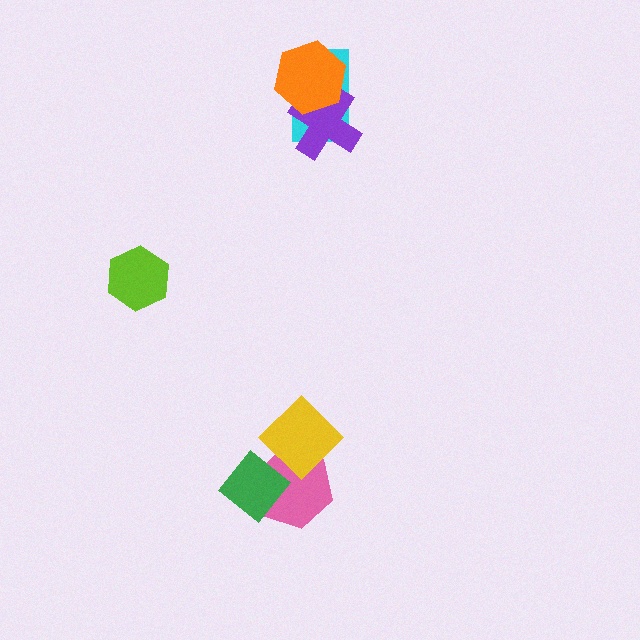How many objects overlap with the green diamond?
2 objects overlap with the green diamond.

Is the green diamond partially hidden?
Yes, it is partially covered by another shape.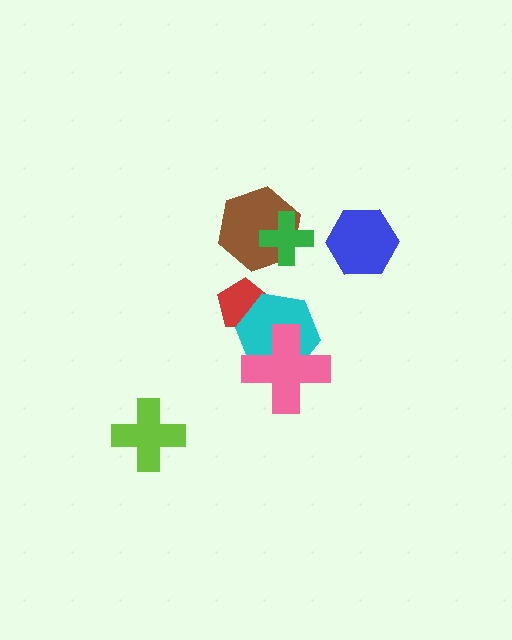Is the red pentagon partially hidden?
Yes, it is partially covered by another shape.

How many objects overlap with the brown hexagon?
1 object overlaps with the brown hexagon.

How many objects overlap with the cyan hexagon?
2 objects overlap with the cyan hexagon.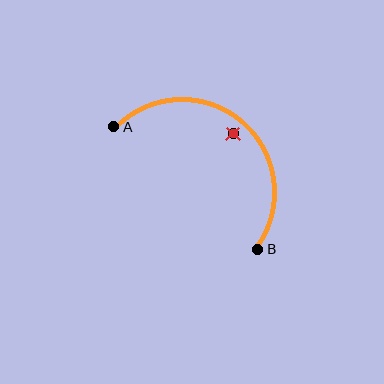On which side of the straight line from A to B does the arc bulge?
The arc bulges above and to the right of the straight line connecting A and B.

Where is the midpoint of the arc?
The arc midpoint is the point on the curve farthest from the straight line joining A and B. It sits above and to the right of that line.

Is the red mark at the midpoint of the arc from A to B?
No — the red mark does not lie on the arc at all. It sits slightly inside the curve.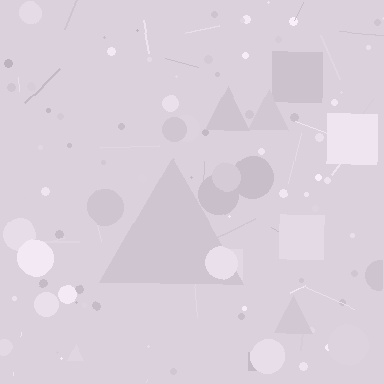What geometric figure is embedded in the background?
A triangle is embedded in the background.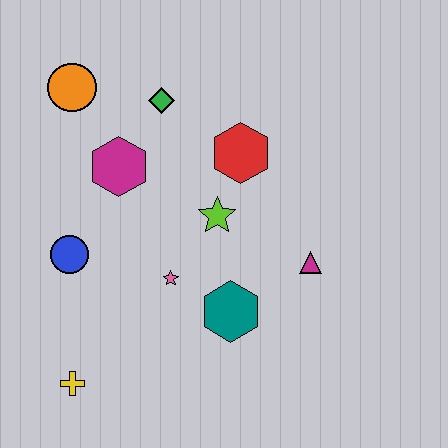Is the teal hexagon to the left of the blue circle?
No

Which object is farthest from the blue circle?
The magenta triangle is farthest from the blue circle.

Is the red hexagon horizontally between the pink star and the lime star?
No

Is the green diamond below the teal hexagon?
No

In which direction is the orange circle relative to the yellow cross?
The orange circle is above the yellow cross.